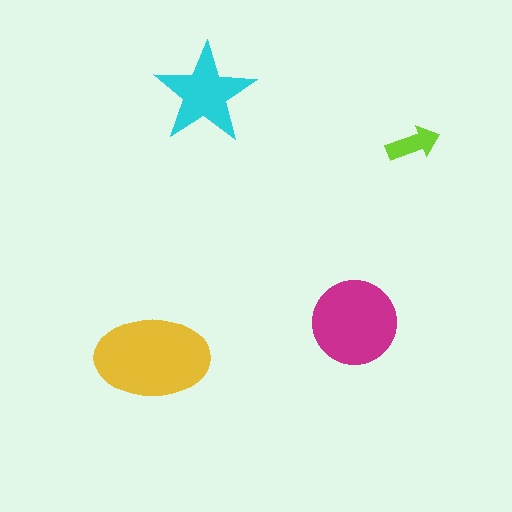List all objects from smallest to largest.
The lime arrow, the cyan star, the magenta circle, the yellow ellipse.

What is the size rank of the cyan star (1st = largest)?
3rd.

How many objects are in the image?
There are 4 objects in the image.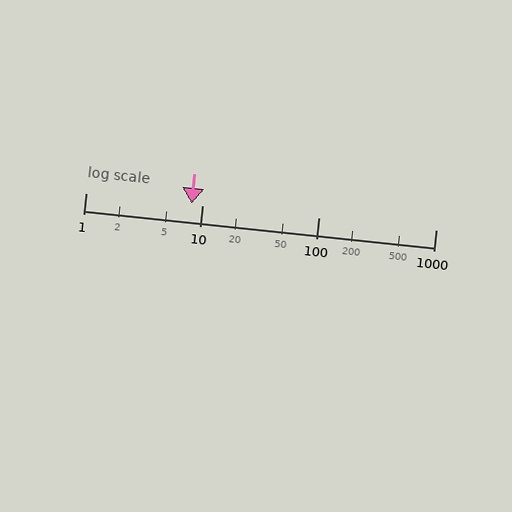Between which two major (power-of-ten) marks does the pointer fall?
The pointer is between 1 and 10.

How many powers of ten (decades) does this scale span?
The scale spans 3 decades, from 1 to 1000.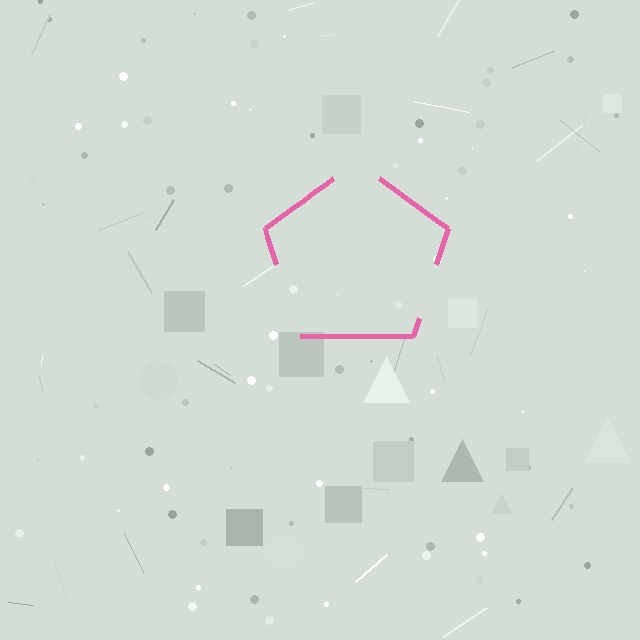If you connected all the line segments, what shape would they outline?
They would outline a pentagon.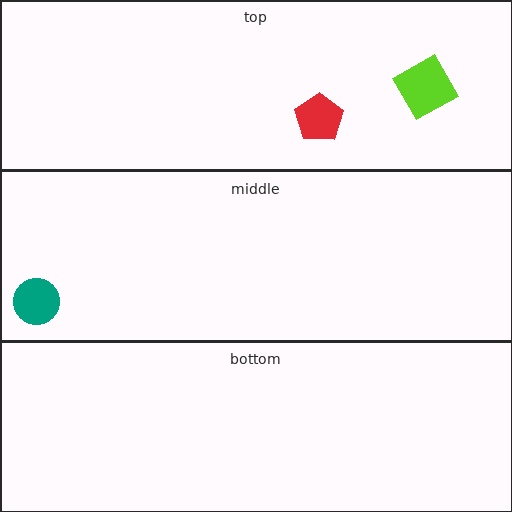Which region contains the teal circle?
The middle region.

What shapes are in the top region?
The lime square, the red pentagon.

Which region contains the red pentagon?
The top region.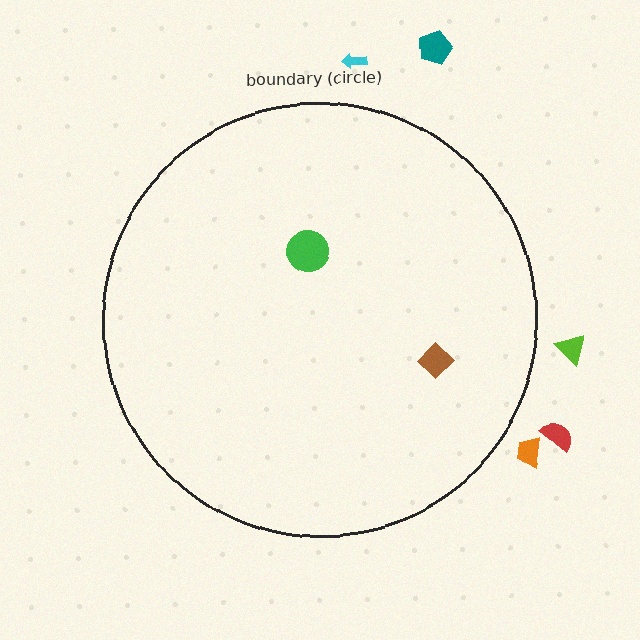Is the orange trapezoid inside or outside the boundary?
Outside.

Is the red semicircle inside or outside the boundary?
Outside.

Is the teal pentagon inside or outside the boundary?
Outside.